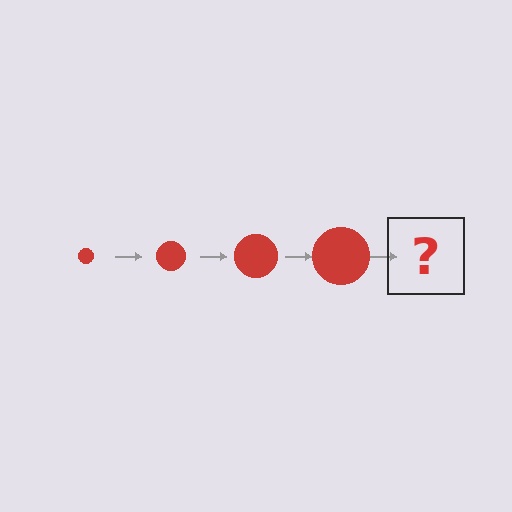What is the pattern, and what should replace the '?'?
The pattern is that the circle gets progressively larger each step. The '?' should be a red circle, larger than the previous one.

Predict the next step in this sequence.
The next step is a red circle, larger than the previous one.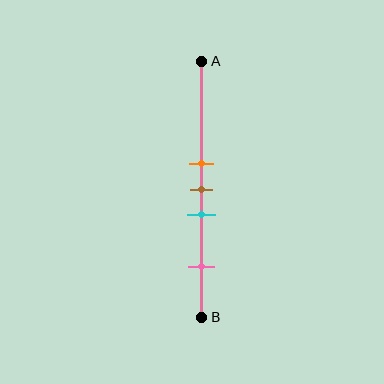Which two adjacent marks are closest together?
The orange and brown marks are the closest adjacent pair.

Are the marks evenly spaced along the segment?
No, the marks are not evenly spaced.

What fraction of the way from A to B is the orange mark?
The orange mark is approximately 40% (0.4) of the way from A to B.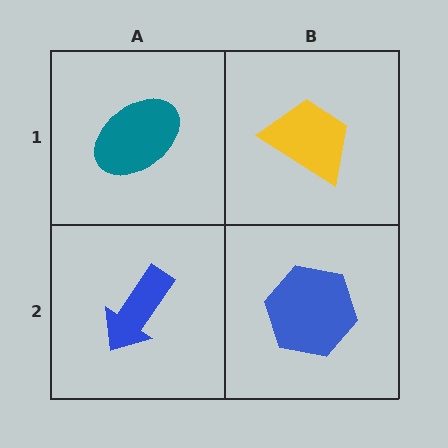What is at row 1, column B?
A yellow trapezoid.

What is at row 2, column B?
A blue hexagon.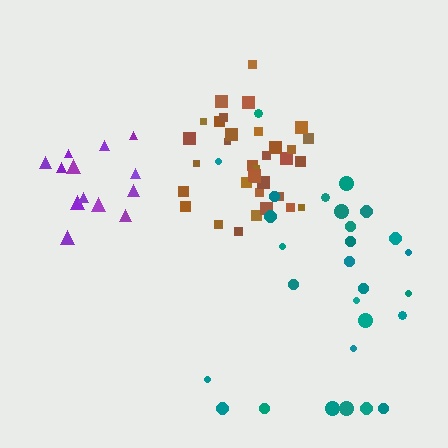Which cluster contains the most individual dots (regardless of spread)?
Brown (34).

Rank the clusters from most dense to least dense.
brown, purple, teal.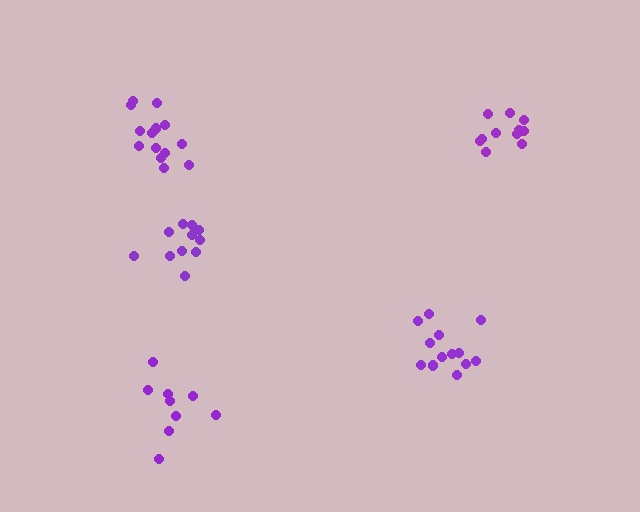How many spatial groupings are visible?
There are 5 spatial groupings.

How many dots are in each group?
Group 1: 15 dots, Group 2: 11 dots, Group 3: 13 dots, Group 4: 9 dots, Group 5: 11 dots (59 total).